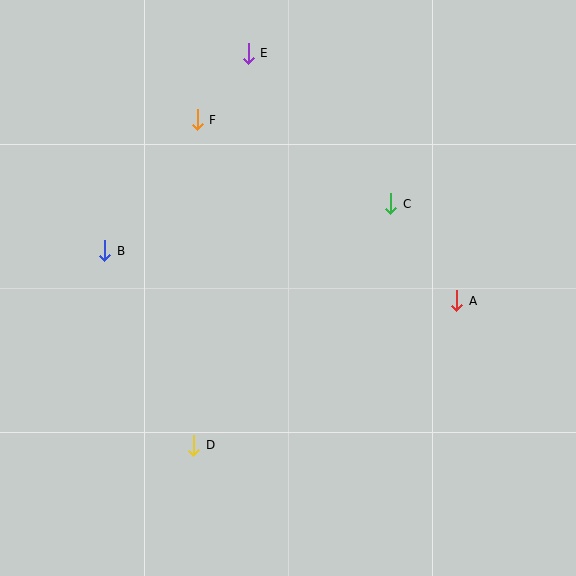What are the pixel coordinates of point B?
Point B is at (105, 251).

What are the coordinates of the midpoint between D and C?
The midpoint between D and C is at (292, 325).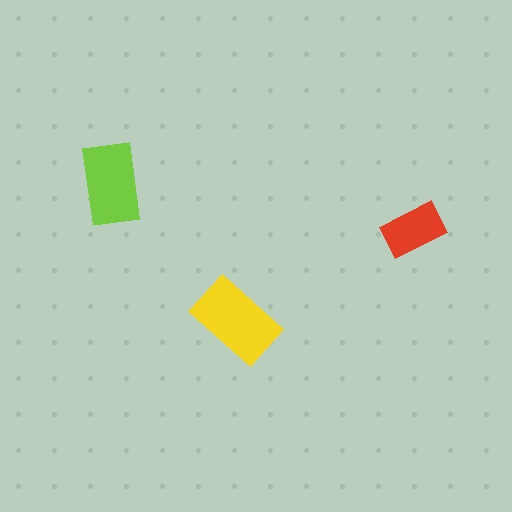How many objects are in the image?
There are 3 objects in the image.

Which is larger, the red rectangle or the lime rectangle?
The lime one.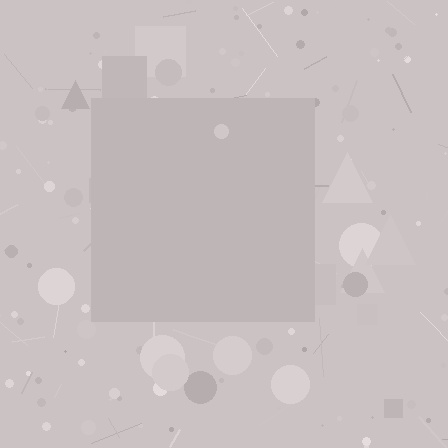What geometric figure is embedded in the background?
A square is embedded in the background.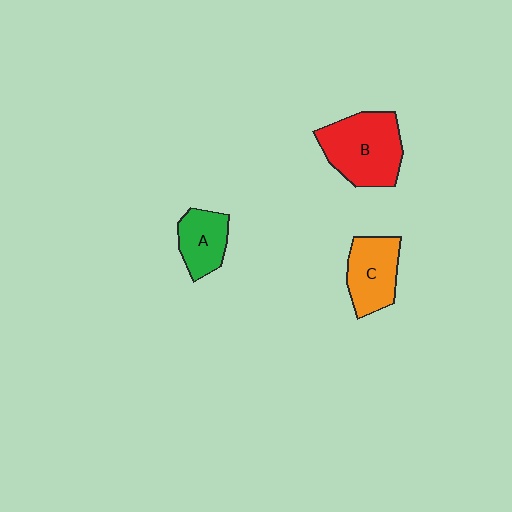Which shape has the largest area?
Shape B (red).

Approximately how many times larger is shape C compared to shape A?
Approximately 1.3 times.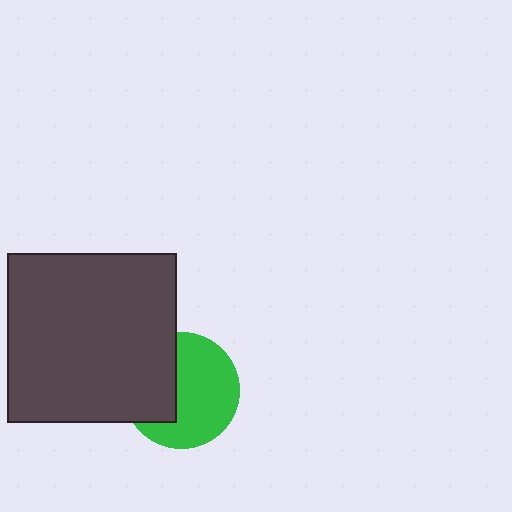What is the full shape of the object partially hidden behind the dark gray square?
The partially hidden object is a green circle.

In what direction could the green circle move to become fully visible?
The green circle could move right. That would shift it out from behind the dark gray square entirely.